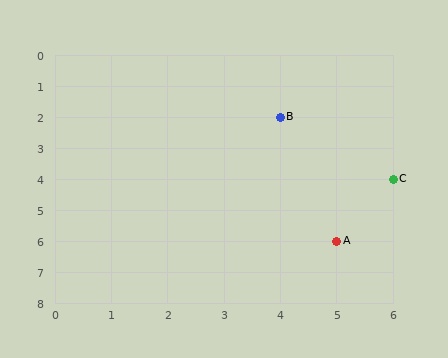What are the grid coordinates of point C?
Point C is at grid coordinates (6, 4).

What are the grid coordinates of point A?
Point A is at grid coordinates (5, 6).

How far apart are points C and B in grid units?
Points C and B are 2 columns and 2 rows apart (about 2.8 grid units diagonally).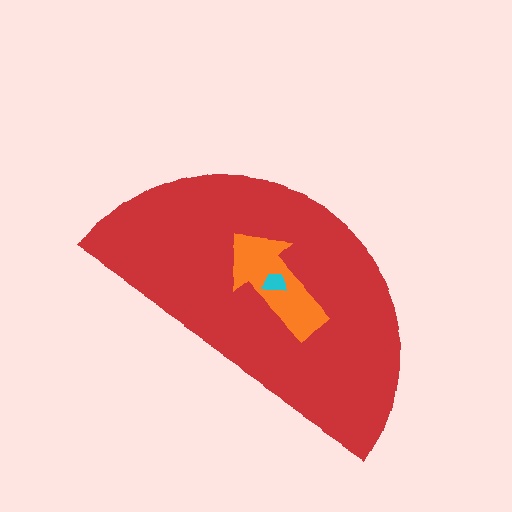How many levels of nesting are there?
3.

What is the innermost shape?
The cyan trapezoid.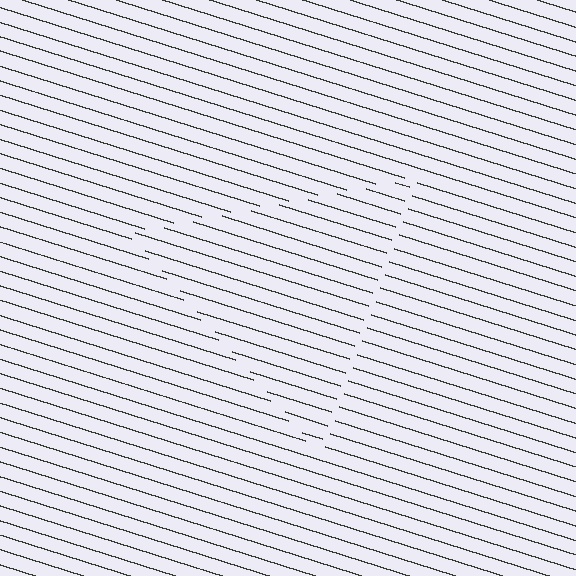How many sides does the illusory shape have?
3 sides — the line-ends trace a triangle.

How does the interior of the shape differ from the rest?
The interior of the shape contains the same grating, shifted by half a period — the contour is defined by the phase discontinuity where line-ends from the inner and outer gratings abut.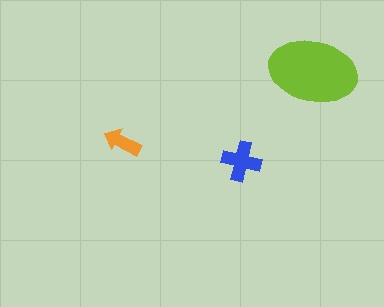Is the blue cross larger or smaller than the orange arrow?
Larger.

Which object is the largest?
The lime ellipse.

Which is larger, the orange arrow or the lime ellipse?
The lime ellipse.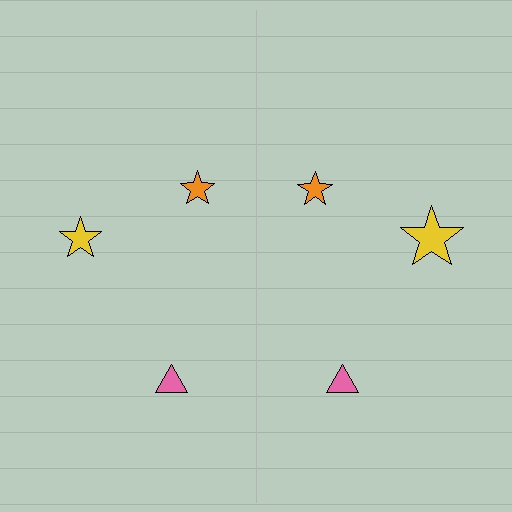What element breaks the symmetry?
The yellow star on the right side has a different size than its mirror counterpart.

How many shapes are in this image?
There are 6 shapes in this image.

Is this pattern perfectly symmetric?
No, the pattern is not perfectly symmetric. The yellow star on the right side has a different size than its mirror counterpart.